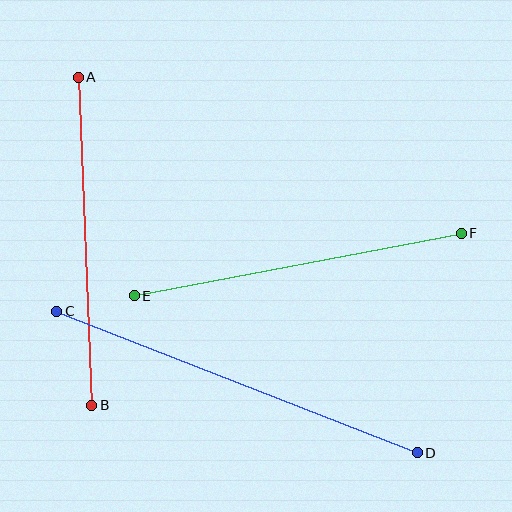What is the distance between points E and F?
The distance is approximately 333 pixels.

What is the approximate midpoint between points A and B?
The midpoint is at approximately (85, 241) pixels.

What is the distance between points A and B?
The distance is approximately 328 pixels.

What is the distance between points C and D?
The distance is approximately 387 pixels.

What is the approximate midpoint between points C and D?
The midpoint is at approximately (237, 382) pixels.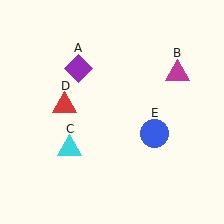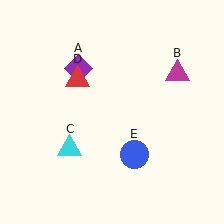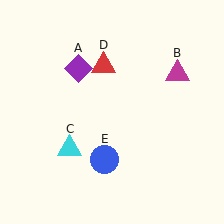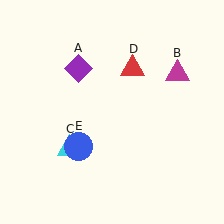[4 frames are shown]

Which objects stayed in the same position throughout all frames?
Purple diamond (object A) and magenta triangle (object B) and cyan triangle (object C) remained stationary.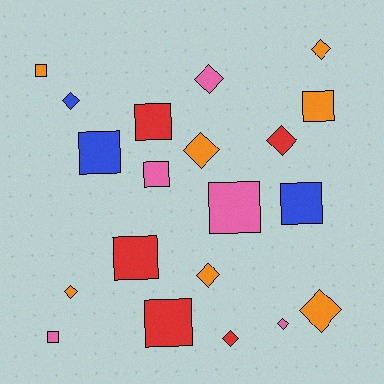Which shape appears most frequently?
Diamond, with 10 objects.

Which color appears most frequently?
Orange, with 7 objects.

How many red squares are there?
There are 3 red squares.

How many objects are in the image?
There are 20 objects.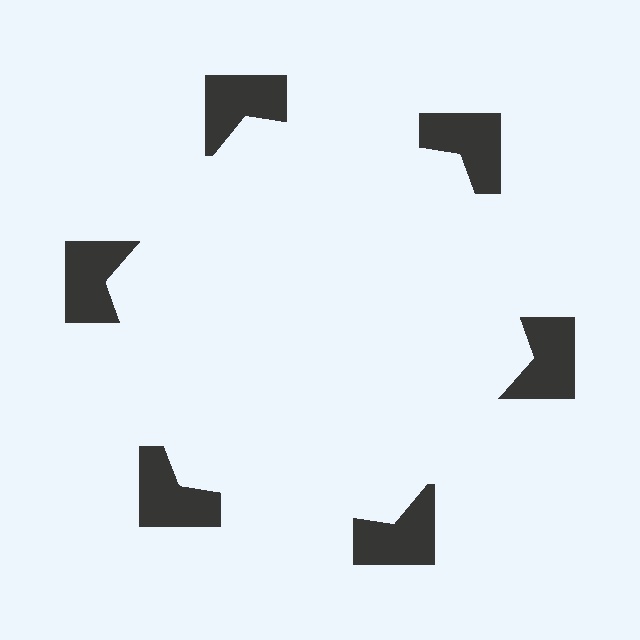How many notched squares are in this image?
There are 6 — one at each vertex of the illusory hexagon.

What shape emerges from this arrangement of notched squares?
An illusory hexagon — its edges are inferred from the aligned wedge cuts in the notched squares, not physically drawn.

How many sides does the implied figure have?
6 sides.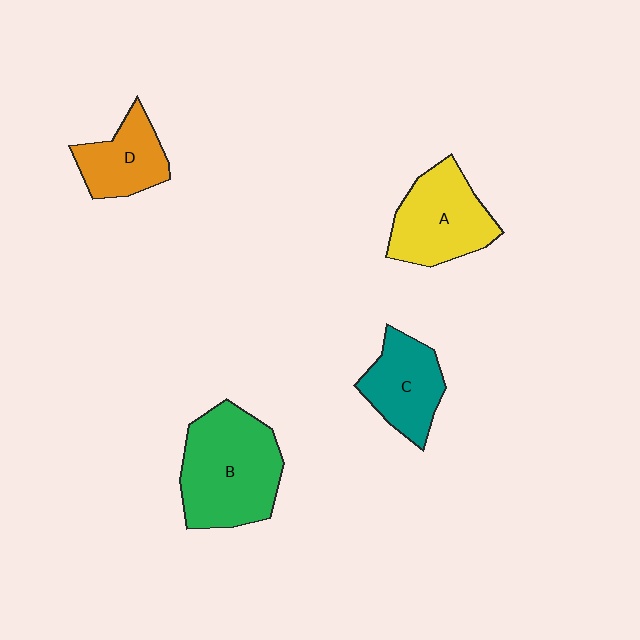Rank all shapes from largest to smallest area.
From largest to smallest: B (green), A (yellow), C (teal), D (orange).